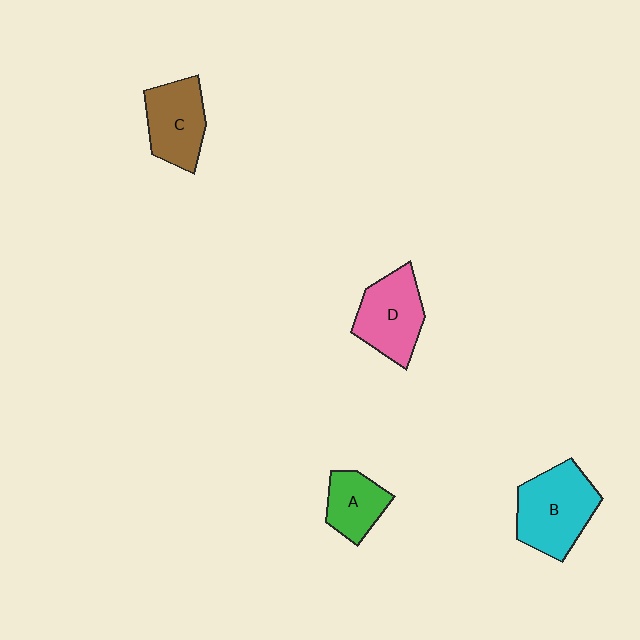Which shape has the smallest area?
Shape A (green).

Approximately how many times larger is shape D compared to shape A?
Approximately 1.4 times.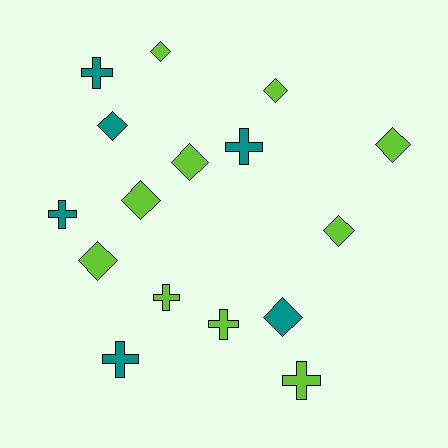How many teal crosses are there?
There are 4 teal crosses.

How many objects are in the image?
There are 16 objects.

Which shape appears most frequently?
Diamond, with 9 objects.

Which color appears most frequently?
Lime, with 10 objects.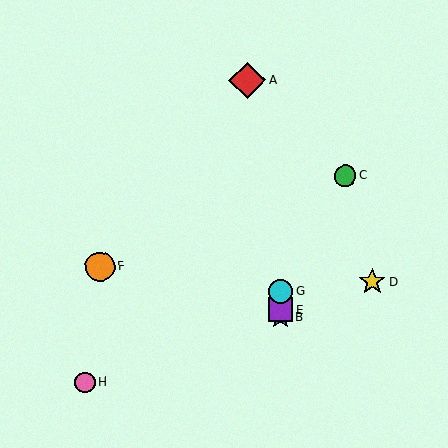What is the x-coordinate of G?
Object G is at x≈280.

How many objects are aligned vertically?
3 objects (B, E, G) are aligned vertically.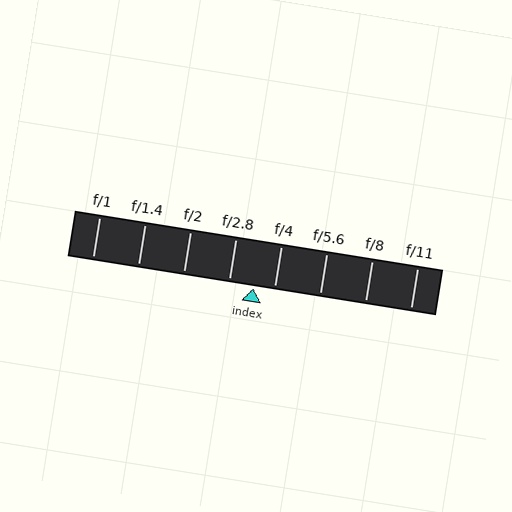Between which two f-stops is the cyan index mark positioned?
The index mark is between f/2.8 and f/4.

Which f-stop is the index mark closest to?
The index mark is closest to f/4.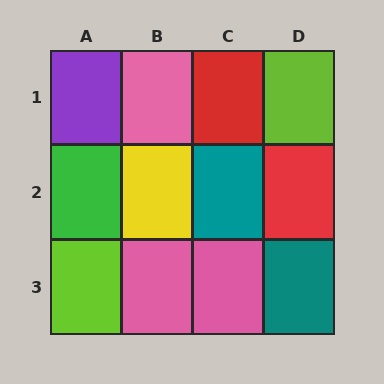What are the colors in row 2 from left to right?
Green, yellow, teal, red.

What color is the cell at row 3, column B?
Pink.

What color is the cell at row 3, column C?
Pink.